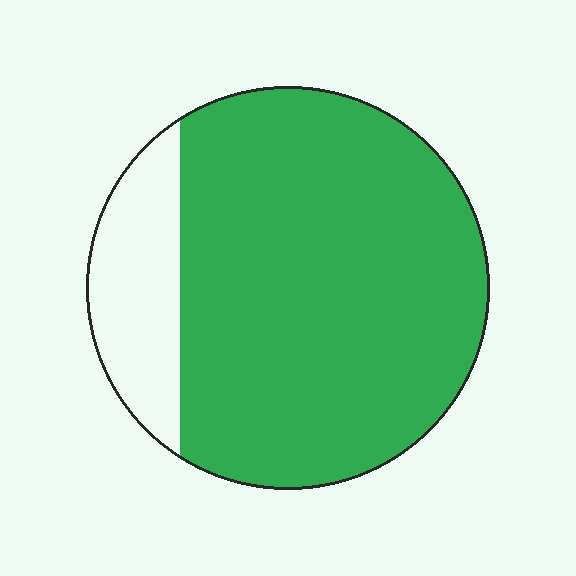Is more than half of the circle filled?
Yes.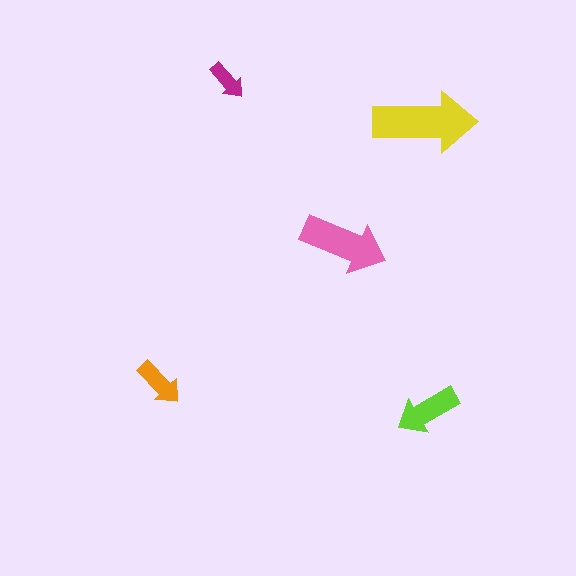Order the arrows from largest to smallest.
the yellow one, the pink one, the lime one, the orange one, the magenta one.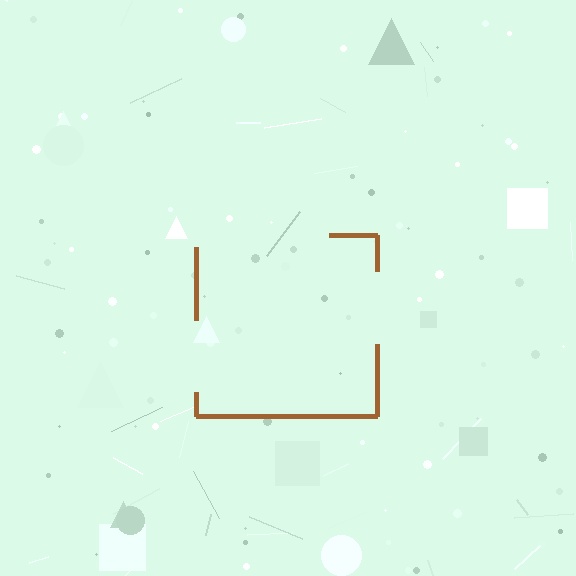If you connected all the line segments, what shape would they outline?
They would outline a square.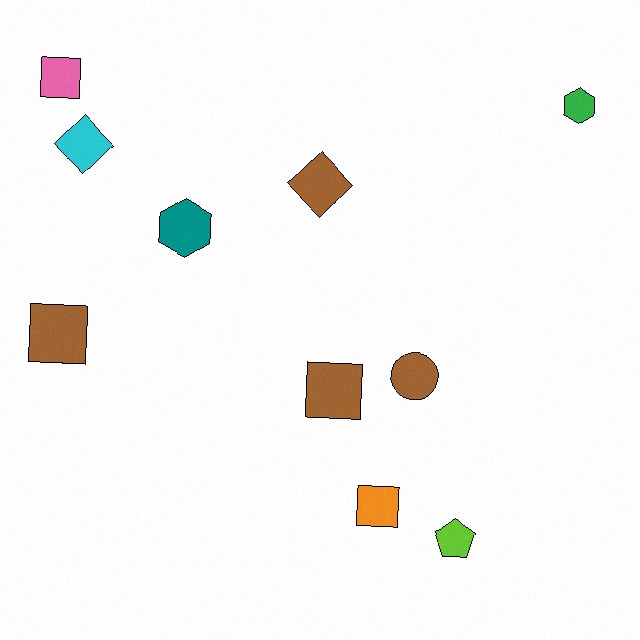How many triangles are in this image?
There are no triangles.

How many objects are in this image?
There are 10 objects.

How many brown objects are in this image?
There are 4 brown objects.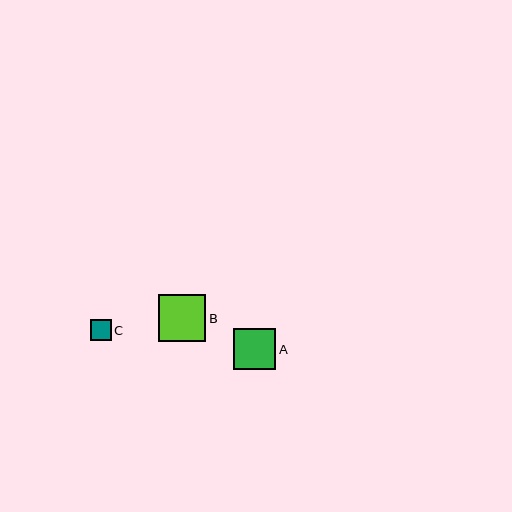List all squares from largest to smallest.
From largest to smallest: B, A, C.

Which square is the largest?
Square B is the largest with a size of approximately 47 pixels.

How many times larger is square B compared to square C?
Square B is approximately 2.3 times the size of square C.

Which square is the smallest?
Square C is the smallest with a size of approximately 21 pixels.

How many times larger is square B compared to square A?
Square B is approximately 1.1 times the size of square A.